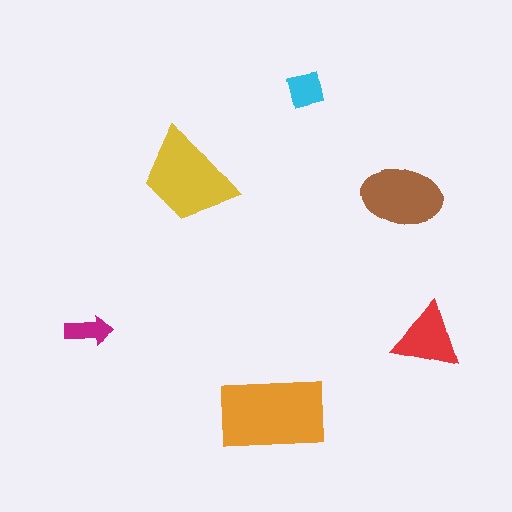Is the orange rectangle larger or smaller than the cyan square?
Larger.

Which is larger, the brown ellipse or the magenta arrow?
The brown ellipse.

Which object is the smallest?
The magenta arrow.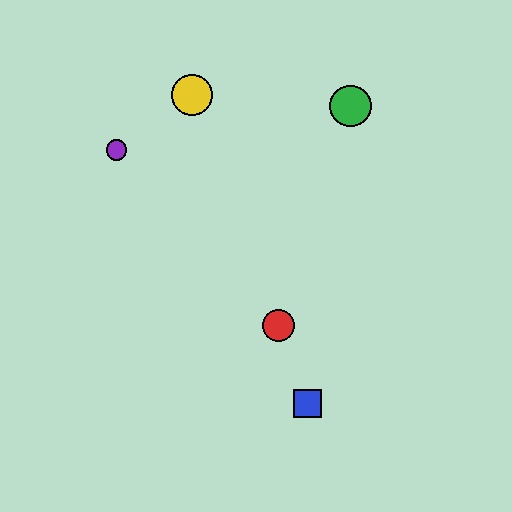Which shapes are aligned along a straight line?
The red circle, the blue square, the yellow circle are aligned along a straight line.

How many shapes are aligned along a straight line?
3 shapes (the red circle, the blue square, the yellow circle) are aligned along a straight line.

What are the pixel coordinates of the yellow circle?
The yellow circle is at (192, 95).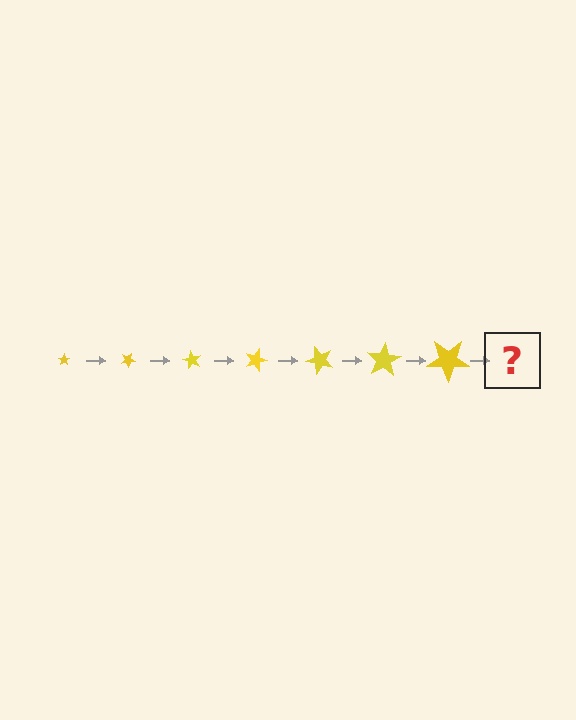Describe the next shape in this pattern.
It should be a star, larger than the previous one and rotated 210 degrees from the start.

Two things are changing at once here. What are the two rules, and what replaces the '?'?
The two rules are that the star grows larger each step and it rotates 30 degrees each step. The '?' should be a star, larger than the previous one and rotated 210 degrees from the start.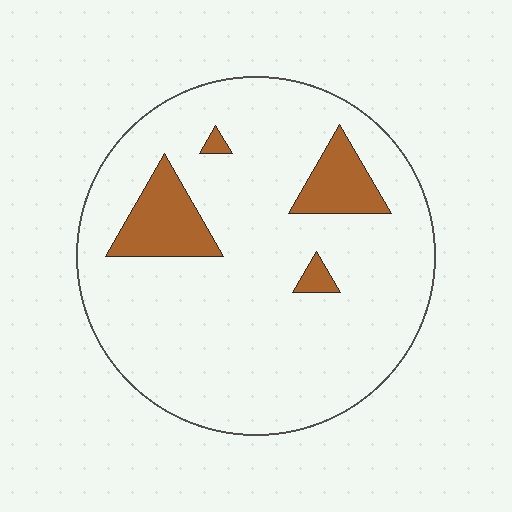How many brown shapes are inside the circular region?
4.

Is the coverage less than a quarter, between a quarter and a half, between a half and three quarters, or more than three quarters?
Less than a quarter.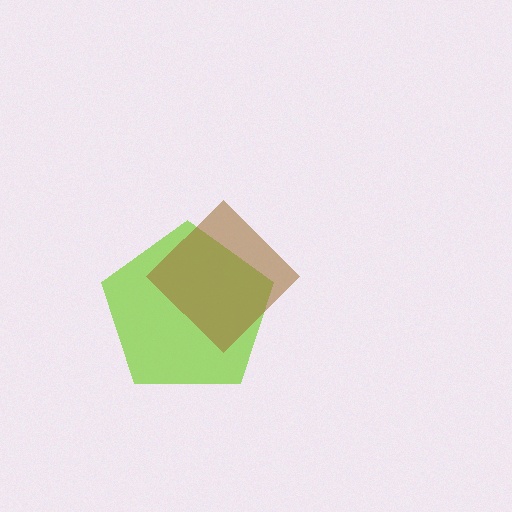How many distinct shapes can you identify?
There are 2 distinct shapes: a lime pentagon, a brown diamond.